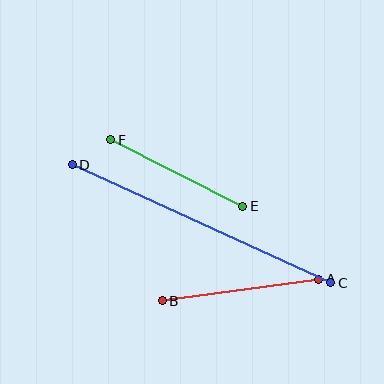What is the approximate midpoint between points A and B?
The midpoint is at approximately (241, 290) pixels.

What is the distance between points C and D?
The distance is approximately 284 pixels.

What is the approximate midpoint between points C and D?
The midpoint is at approximately (201, 224) pixels.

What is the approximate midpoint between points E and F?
The midpoint is at approximately (177, 173) pixels.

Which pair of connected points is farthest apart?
Points C and D are farthest apart.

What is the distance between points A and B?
The distance is approximately 158 pixels.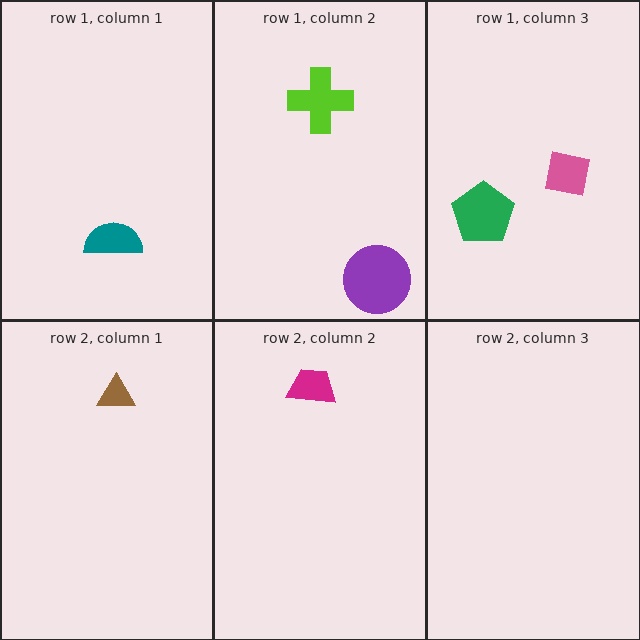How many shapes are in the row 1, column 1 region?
1.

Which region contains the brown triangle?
The row 2, column 1 region.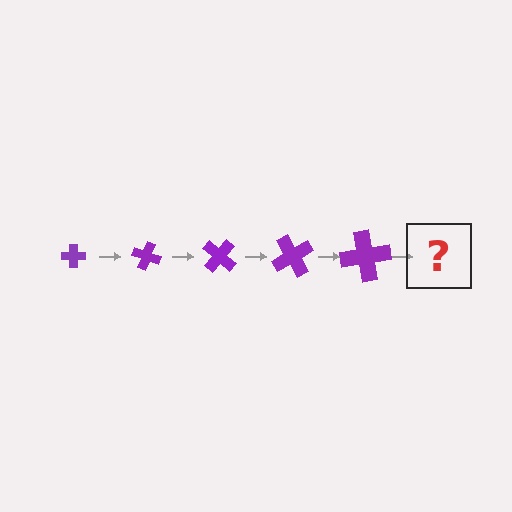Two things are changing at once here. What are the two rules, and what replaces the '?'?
The two rules are that the cross grows larger each step and it rotates 20 degrees each step. The '?' should be a cross, larger than the previous one and rotated 100 degrees from the start.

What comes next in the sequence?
The next element should be a cross, larger than the previous one and rotated 100 degrees from the start.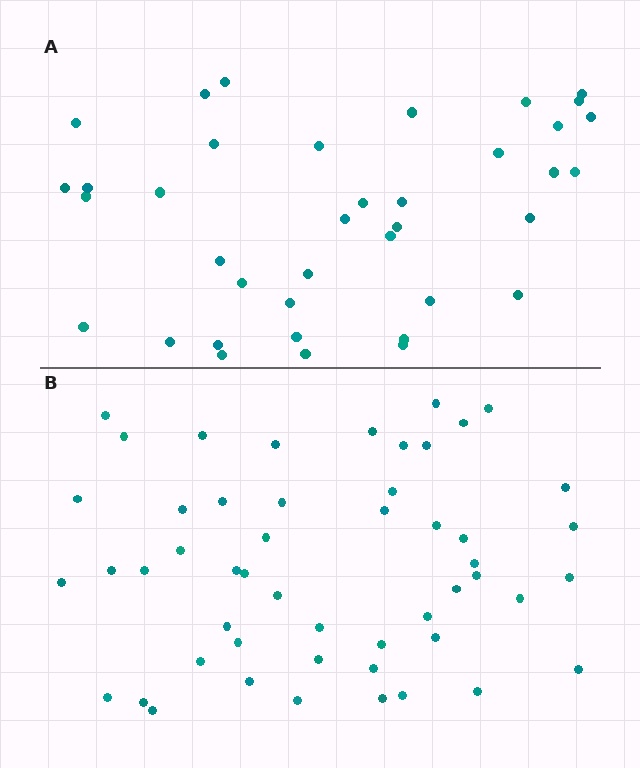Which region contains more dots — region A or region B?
Region B (the bottom region) has more dots.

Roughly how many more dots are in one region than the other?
Region B has approximately 15 more dots than region A.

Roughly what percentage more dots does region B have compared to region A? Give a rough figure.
About 35% more.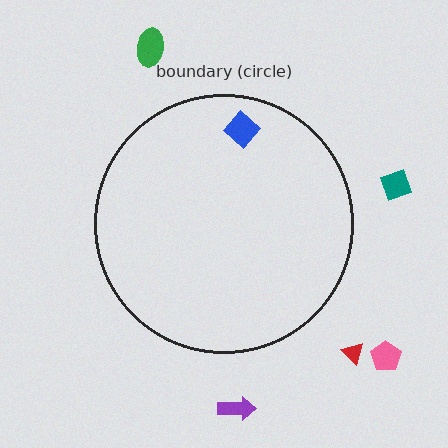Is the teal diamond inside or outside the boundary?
Outside.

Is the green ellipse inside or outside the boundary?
Outside.